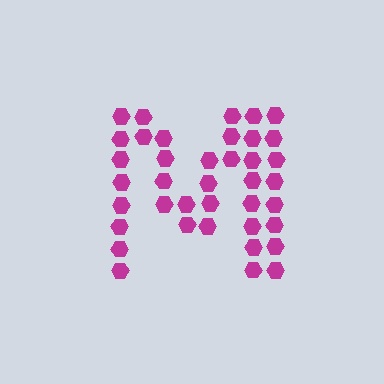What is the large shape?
The large shape is the letter M.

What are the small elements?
The small elements are hexagons.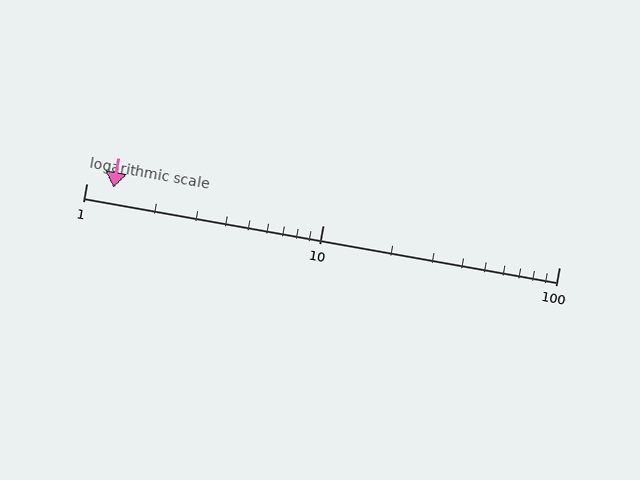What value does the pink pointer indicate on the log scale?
The pointer indicates approximately 1.3.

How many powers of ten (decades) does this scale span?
The scale spans 2 decades, from 1 to 100.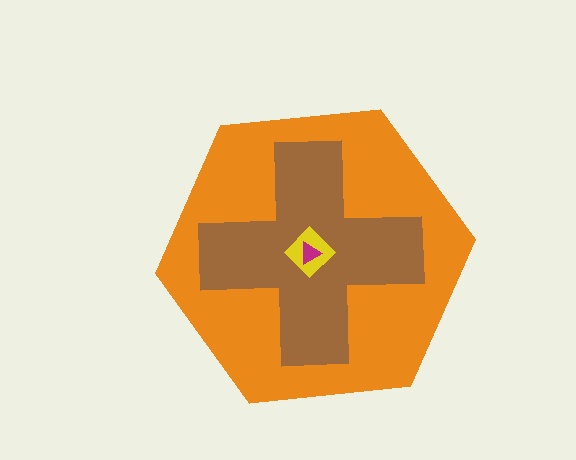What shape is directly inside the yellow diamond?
The magenta triangle.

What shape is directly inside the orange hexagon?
The brown cross.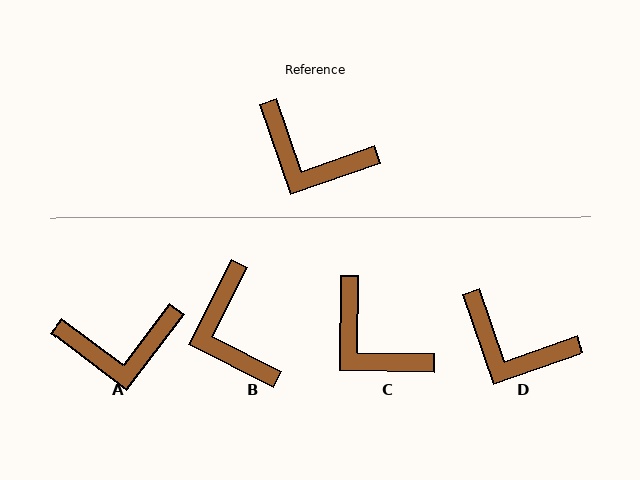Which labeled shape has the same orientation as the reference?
D.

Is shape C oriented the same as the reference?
No, it is off by about 20 degrees.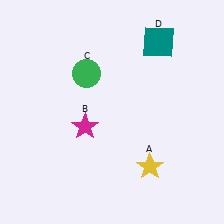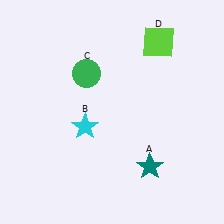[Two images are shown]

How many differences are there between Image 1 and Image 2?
There are 3 differences between the two images.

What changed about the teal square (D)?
In Image 1, D is teal. In Image 2, it changed to lime.